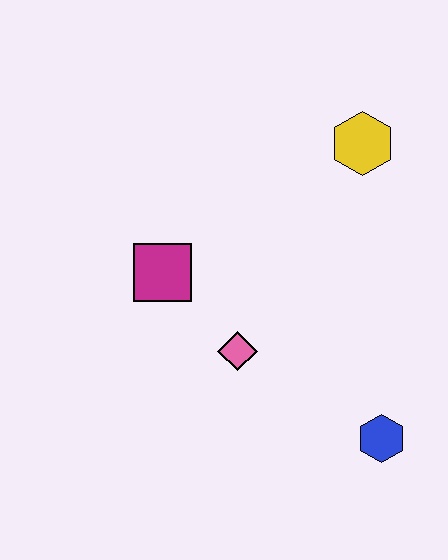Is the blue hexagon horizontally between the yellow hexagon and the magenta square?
No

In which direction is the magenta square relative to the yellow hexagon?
The magenta square is to the left of the yellow hexagon.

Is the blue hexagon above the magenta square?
No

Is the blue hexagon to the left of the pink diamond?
No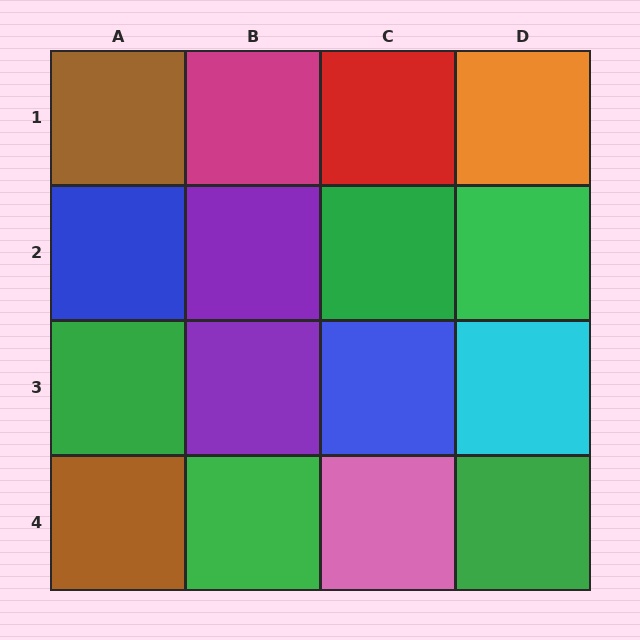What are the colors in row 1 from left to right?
Brown, magenta, red, orange.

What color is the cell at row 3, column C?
Blue.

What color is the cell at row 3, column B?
Purple.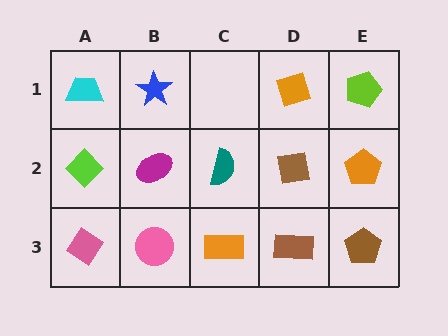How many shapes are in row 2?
5 shapes.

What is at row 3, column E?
A brown pentagon.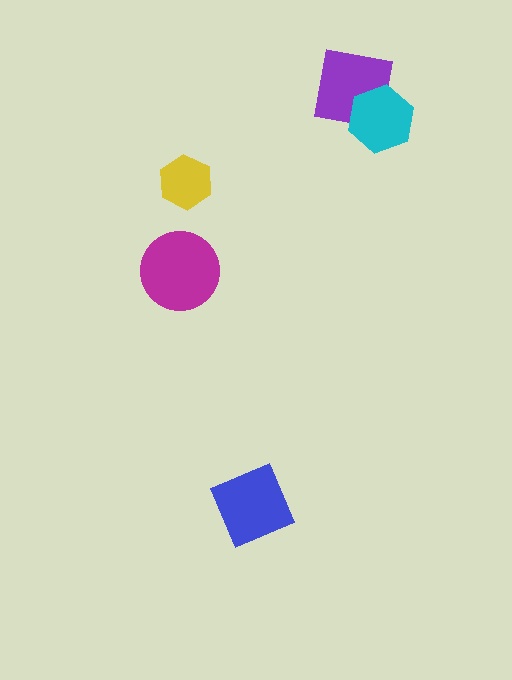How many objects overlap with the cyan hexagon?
1 object overlaps with the cyan hexagon.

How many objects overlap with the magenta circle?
0 objects overlap with the magenta circle.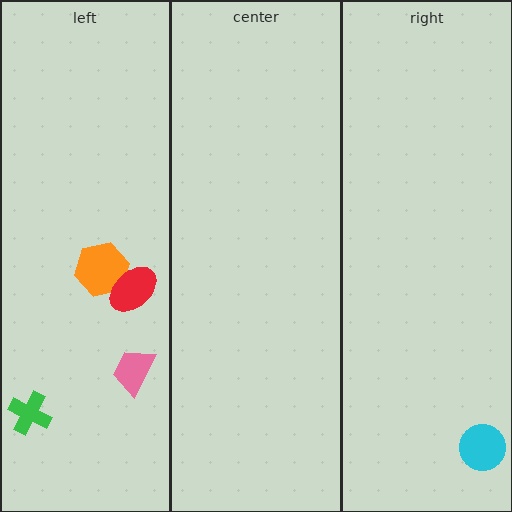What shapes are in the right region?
The cyan circle.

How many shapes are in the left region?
4.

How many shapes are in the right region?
1.